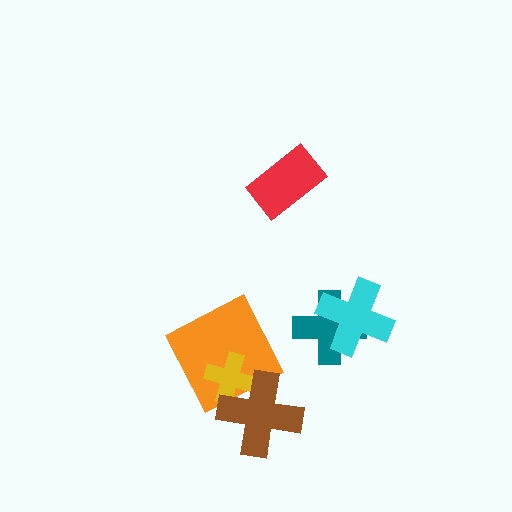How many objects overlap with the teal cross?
1 object overlaps with the teal cross.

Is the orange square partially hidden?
Yes, it is partially covered by another shape.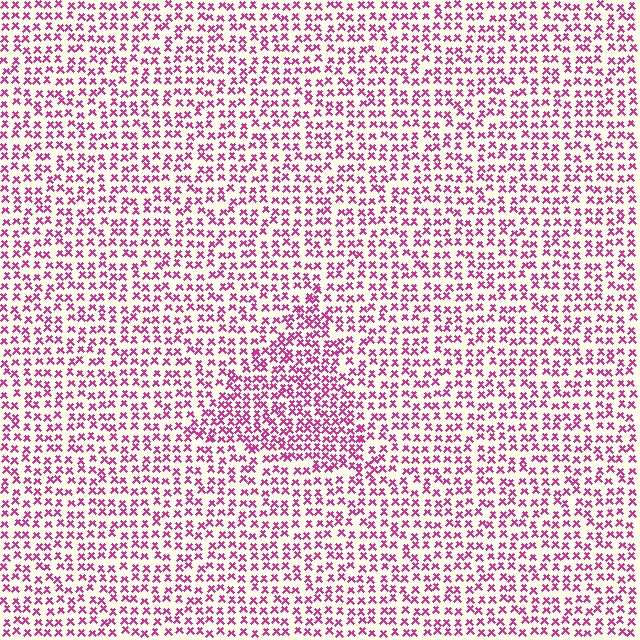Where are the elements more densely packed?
The elements are more densely packed inside the triangle boundary.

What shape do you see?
I see a triangle.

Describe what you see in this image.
The image contains small magenta elements arranged at two different densities. A triangle-shaped region is visible where the elements are more densely packed than the surrounding area.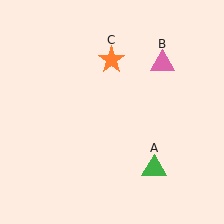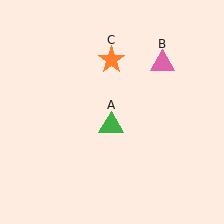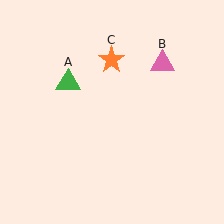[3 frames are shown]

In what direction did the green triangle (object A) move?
The green triangle (object A) moved up and to the left.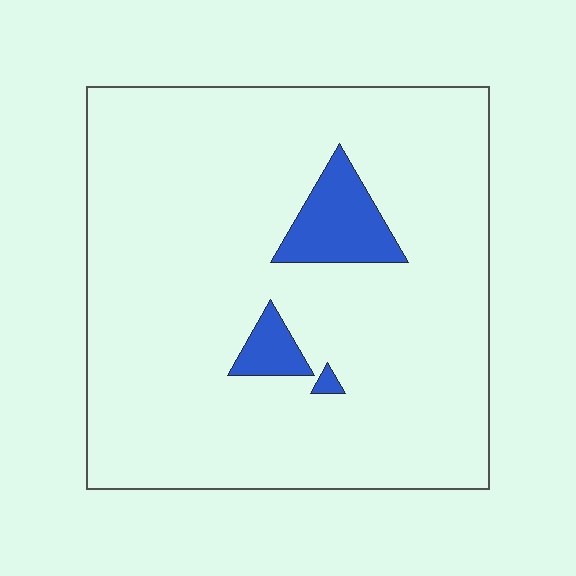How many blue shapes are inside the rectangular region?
3.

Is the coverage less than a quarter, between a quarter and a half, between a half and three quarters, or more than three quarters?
Less than a quarter.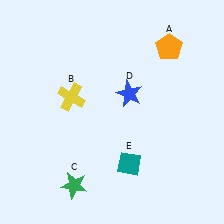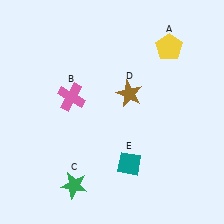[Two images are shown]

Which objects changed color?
A changed from orange to yellow. B changed from yellow to pink. D changed from blue to brown.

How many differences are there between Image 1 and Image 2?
There are 3 differences between the two images.